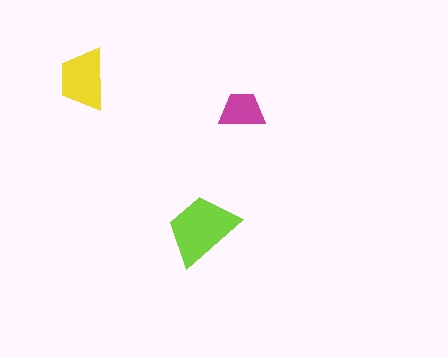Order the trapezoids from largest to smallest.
the lime one, the yellow one, the magenta one.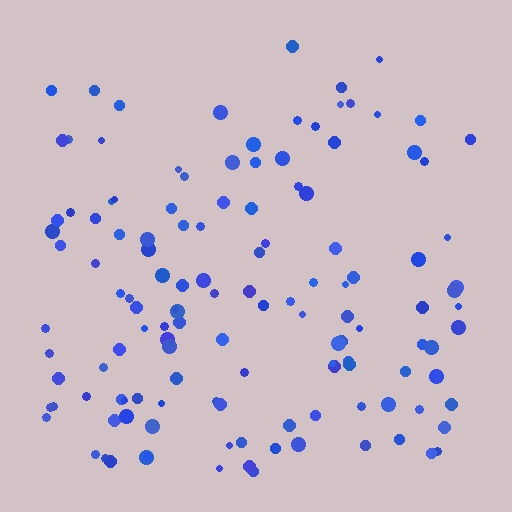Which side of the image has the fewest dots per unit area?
The top.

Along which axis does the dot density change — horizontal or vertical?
Vertical.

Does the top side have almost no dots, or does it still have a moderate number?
Still a moderate number, just noticeably fewer than the bottom.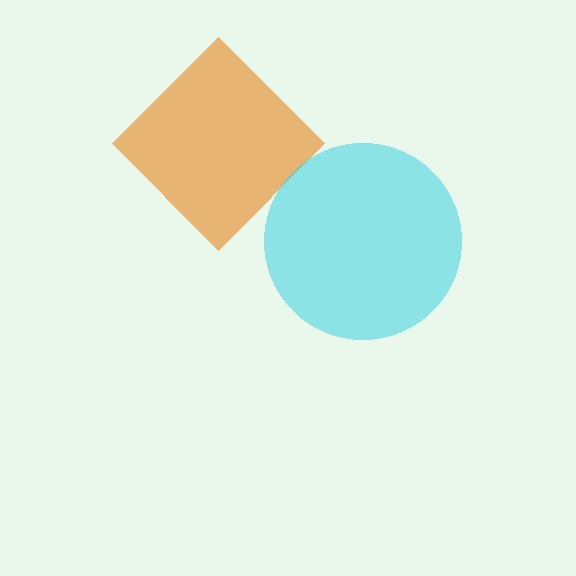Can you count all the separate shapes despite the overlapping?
Yes, there are 2 separate shapes.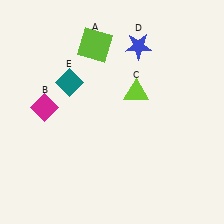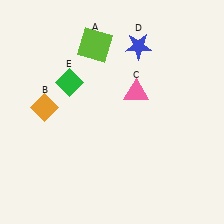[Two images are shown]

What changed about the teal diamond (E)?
In Image 1, E is teal. In Image 2, it changed to green.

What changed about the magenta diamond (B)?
In Image 1, B is magenta. In Image 2, it changed to orange.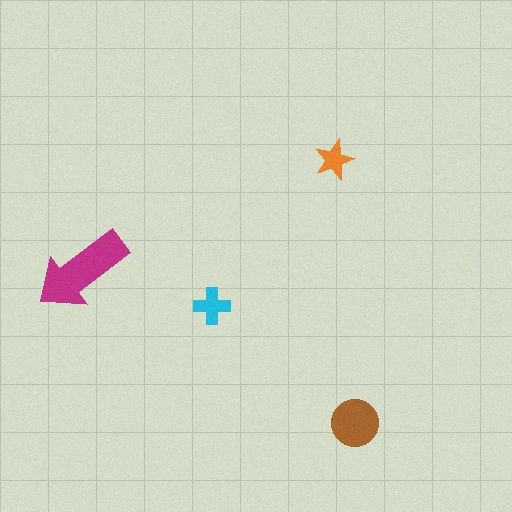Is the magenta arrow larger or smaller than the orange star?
Larger.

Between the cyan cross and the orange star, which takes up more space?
The cyan cross.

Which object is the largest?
The magenta arrow.